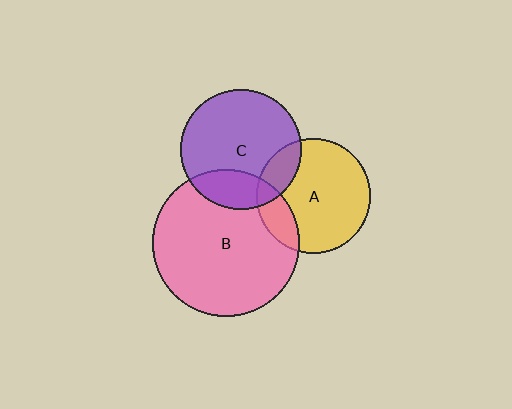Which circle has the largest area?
Circle B (pink).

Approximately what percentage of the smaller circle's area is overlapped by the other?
Approximately 20%.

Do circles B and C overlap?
Yes.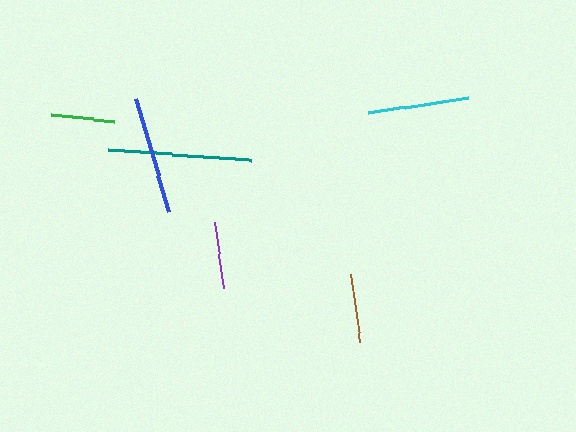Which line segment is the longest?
The teal line is the longest at approximately 143 pixels.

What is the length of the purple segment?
The purple segment is approximately 67 pixels long.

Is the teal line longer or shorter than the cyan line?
The teal line is longer than the cyan line.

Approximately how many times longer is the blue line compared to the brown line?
The blue line is approximately 1.7 times the length of the brown line.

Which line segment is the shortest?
The green line is the shortest at approximately 63 pixels.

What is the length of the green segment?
The green segment is approximately 63 pixels long.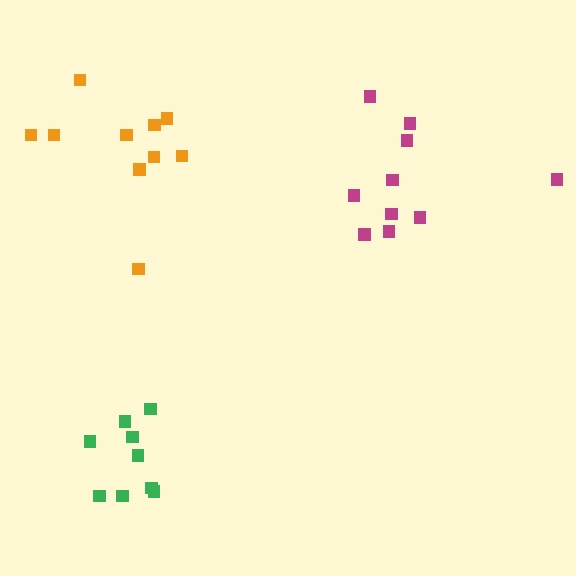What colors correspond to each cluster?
The clusters are colored: green, magenta, orange.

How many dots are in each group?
Group 1: 9 dots, Group 2: 10 dots, Group 3: 10 dots (29 total).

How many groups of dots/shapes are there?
There are 3 groups.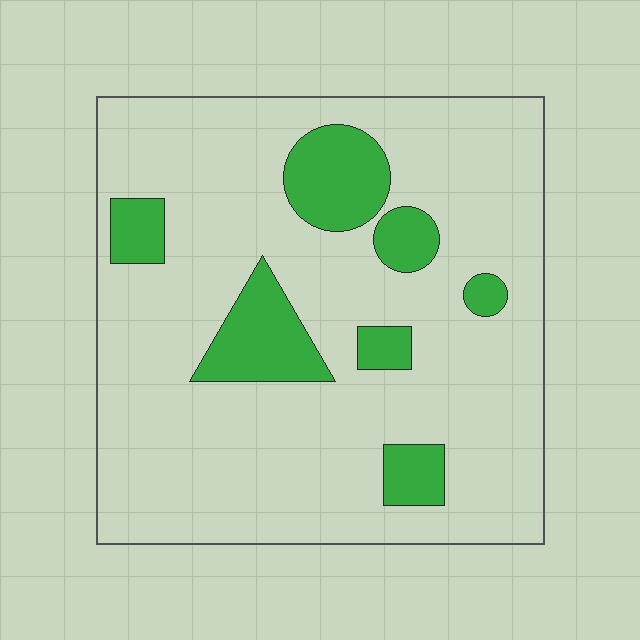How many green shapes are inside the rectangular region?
7.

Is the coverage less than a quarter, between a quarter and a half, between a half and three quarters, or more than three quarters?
Less than a quarter.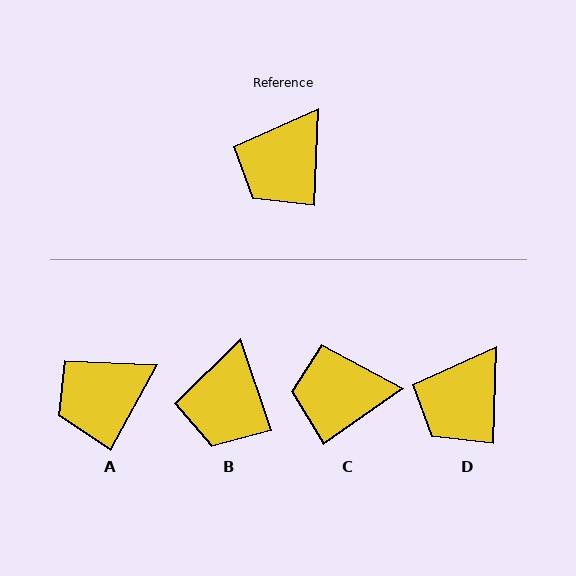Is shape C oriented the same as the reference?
No, it is off by about 53 degrees.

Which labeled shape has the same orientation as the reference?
D.